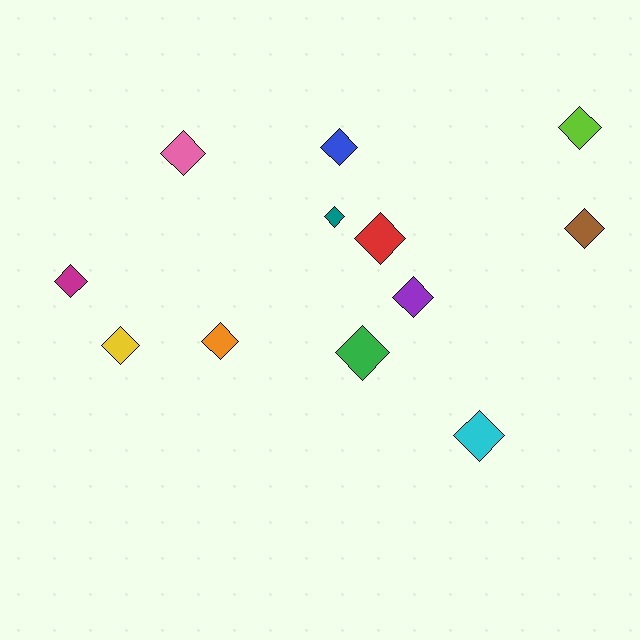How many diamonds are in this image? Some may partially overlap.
There are 12 diamonds.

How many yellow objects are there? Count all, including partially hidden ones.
There is 1 yellow object.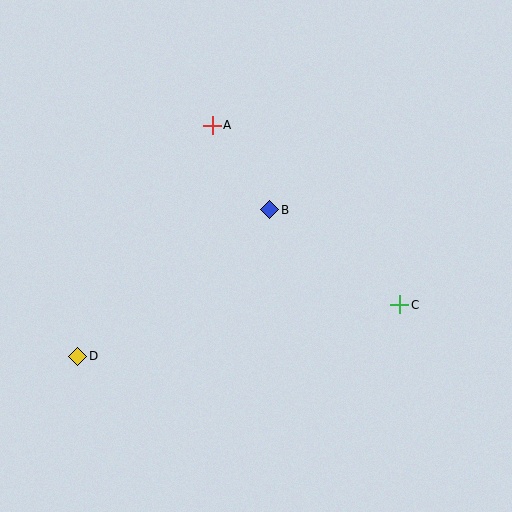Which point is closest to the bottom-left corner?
Point D is closest to the bottom-left corner.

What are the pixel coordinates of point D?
Point D is at (78, 356).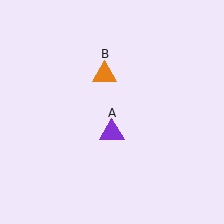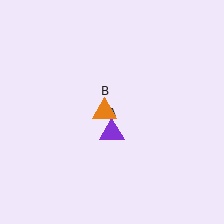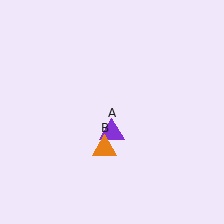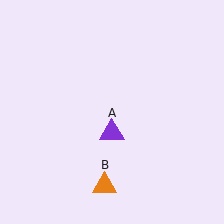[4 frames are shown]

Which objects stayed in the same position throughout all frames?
Purple triangle (object A) remained stationary.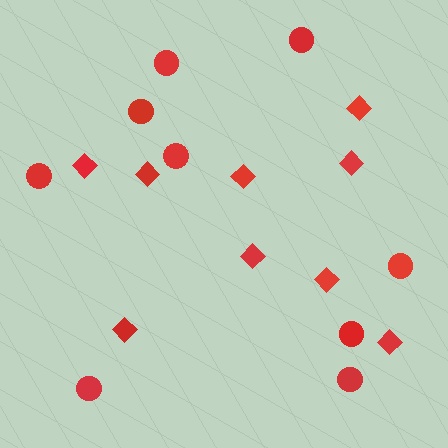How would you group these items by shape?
There are 2 groups: one group of diamonds (9) and one group of circles (9).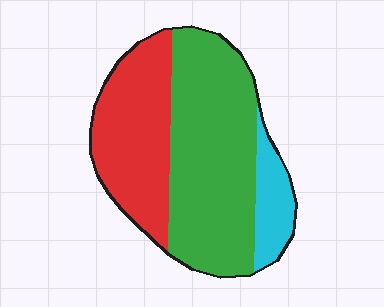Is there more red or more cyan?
Red.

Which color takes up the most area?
Green, at roughly 55%.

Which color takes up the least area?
Cyan, at roughly 10%.